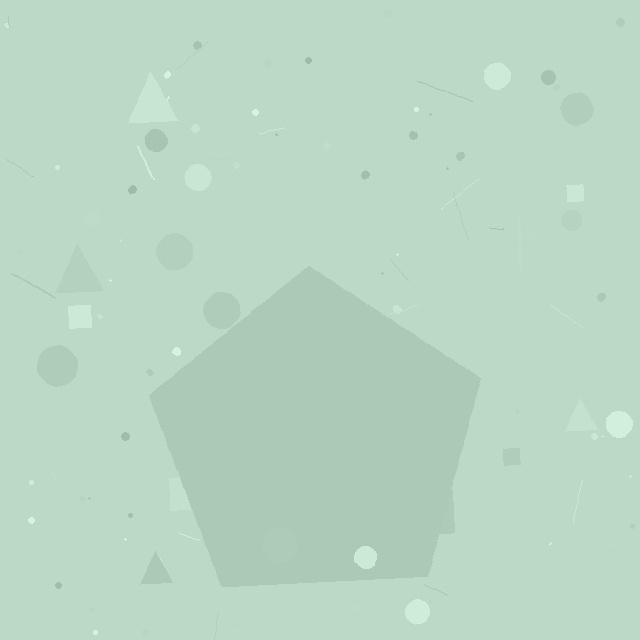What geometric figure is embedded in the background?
A pentagon is embedded in the background.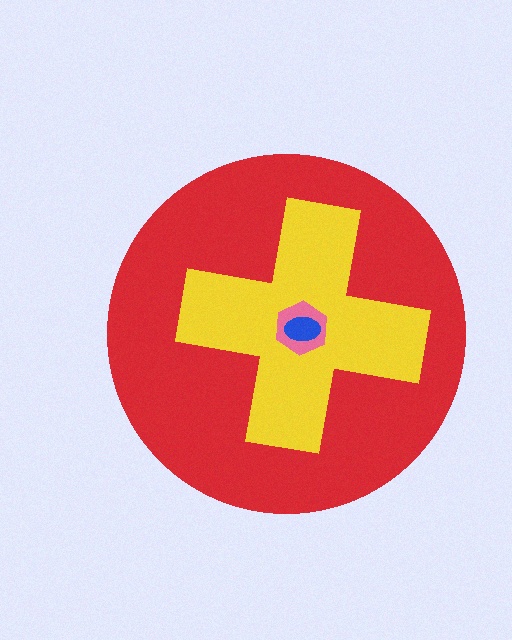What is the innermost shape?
The blue ellipse.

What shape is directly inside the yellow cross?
The pink hexagon.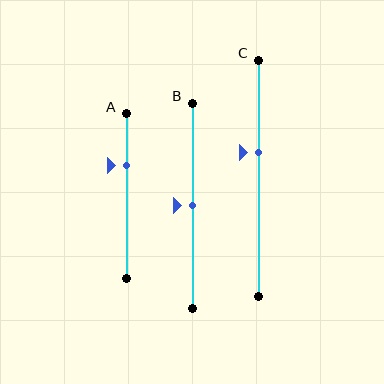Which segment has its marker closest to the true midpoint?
Segment B has its marker closest to the true midpoint.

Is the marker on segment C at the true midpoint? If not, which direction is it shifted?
No, the marker on segment C is shifted upward by about 11% of the segment length.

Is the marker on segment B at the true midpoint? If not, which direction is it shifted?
Yes, the marker on segment B is at the true midpoint.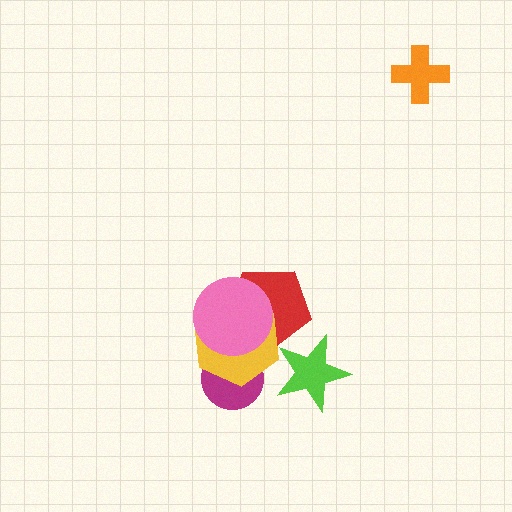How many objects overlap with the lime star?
0 objects overlap with the lime star.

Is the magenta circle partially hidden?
Yes, it is partially covered by another shape.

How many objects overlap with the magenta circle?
2 objects overlap with the magenta circle.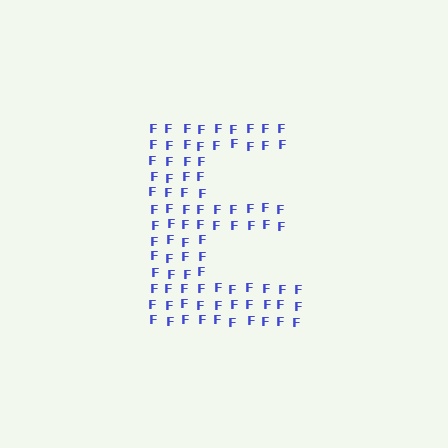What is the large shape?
The large shape is the letter E.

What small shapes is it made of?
It is made of small letter F's.